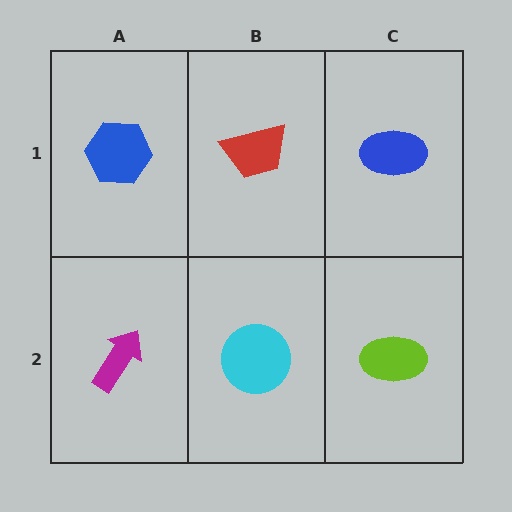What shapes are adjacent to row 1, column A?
A magenta arrow (row 2, column A), a red trapezoid (row 1, column B).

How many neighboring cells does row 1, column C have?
2.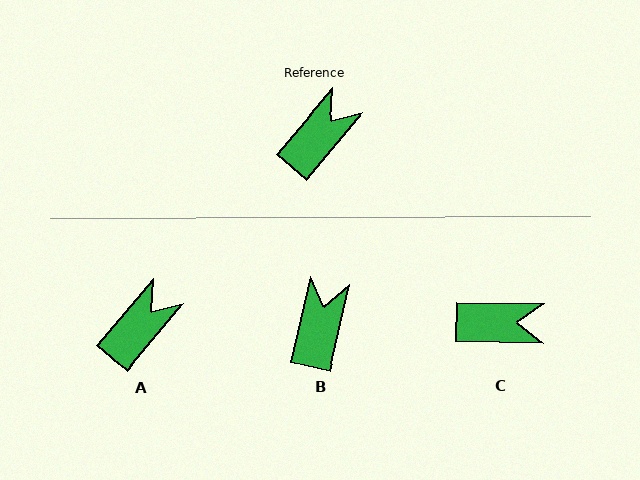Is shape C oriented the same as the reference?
No, it is off by about 50 degrees.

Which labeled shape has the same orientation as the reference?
A.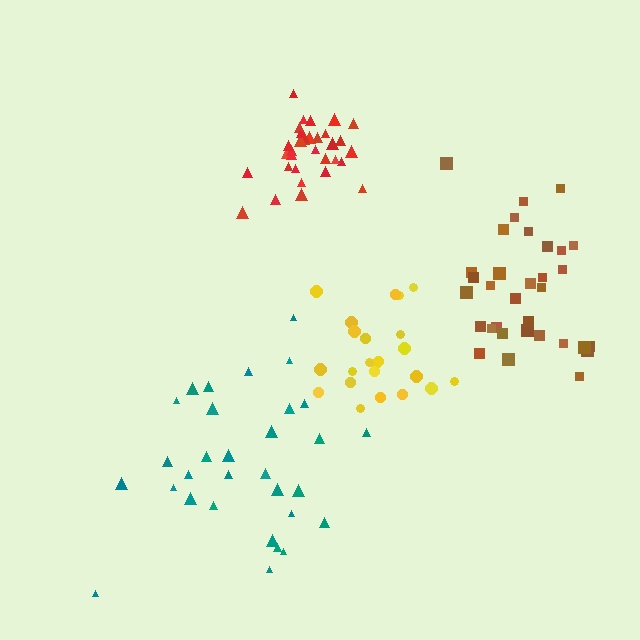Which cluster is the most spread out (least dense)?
Teal.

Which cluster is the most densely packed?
Red.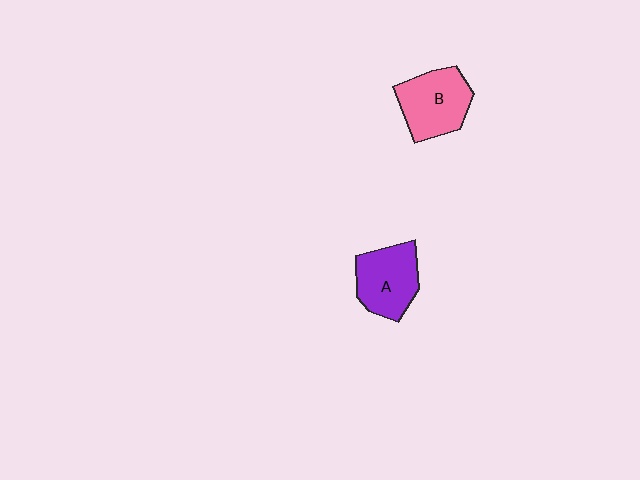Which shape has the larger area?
Shape B (pink).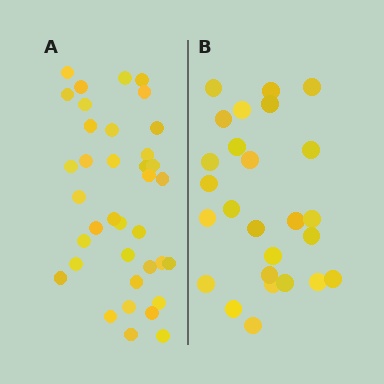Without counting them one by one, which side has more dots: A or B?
Region A (the left region) has more dots.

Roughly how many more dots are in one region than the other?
Region A has roughly 12 or so more dots than region B.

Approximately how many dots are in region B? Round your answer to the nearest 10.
About 30 dots. (The exact count is 26, which rounds to 30.)